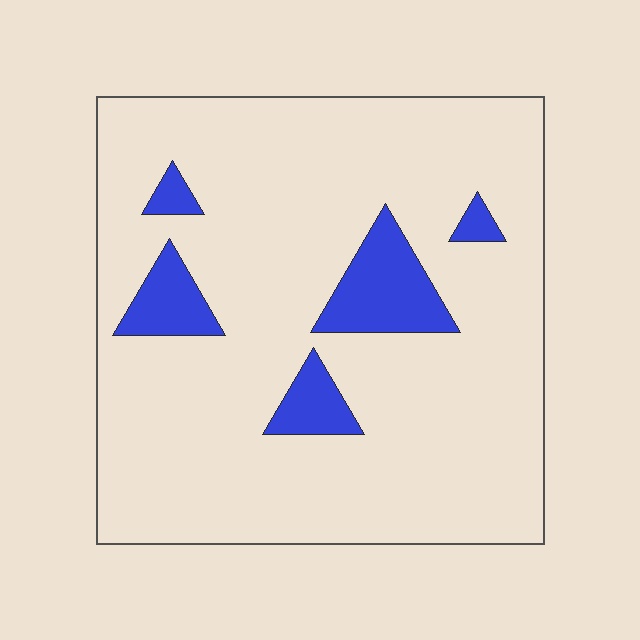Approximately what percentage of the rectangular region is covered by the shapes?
Approximately 10%.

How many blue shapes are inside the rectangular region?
5.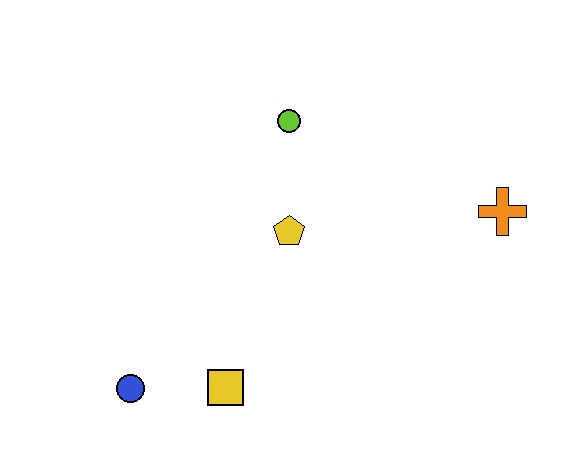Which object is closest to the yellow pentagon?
The lime circle is closest to the yellow pentagon.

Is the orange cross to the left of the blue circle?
No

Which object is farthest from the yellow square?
The orange cross is farthest from the yellow square.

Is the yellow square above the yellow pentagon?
No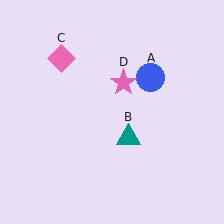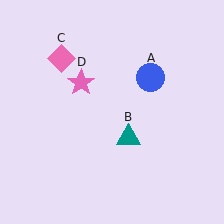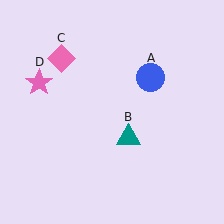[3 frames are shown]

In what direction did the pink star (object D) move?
The pink star (object D) moved left.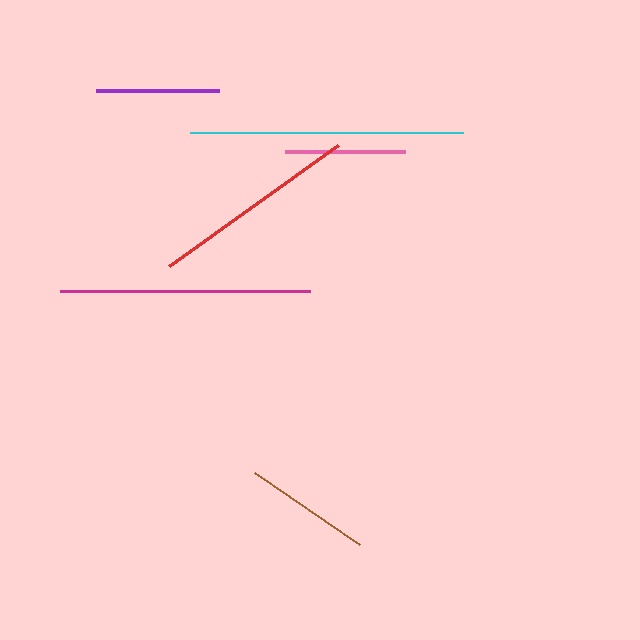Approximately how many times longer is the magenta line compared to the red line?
The magenta line is approximately 1.2 times the length of the red line.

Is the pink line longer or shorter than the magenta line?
The magenta line is longer than the pink line.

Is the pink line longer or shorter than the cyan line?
The cyan line is longer than the pink line.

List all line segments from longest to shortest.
From longest to shortest: cyan, magenta, red, brown, purple, pink.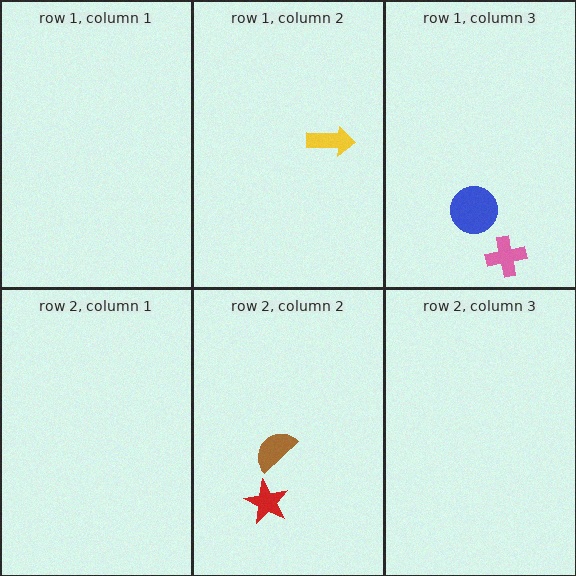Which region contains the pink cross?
The row 1, column 3 region.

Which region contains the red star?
The row 2, column 2 region.